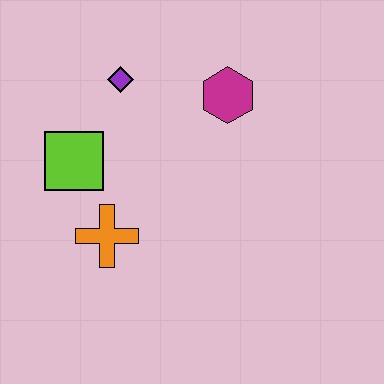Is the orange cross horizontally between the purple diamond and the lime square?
Yes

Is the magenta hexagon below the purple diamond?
Yes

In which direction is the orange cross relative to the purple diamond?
The orange cross is below the purple diamond.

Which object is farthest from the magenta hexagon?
The orange cross is farthest from the magenta hexagon.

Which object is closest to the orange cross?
The lime square is closest to the orange cross.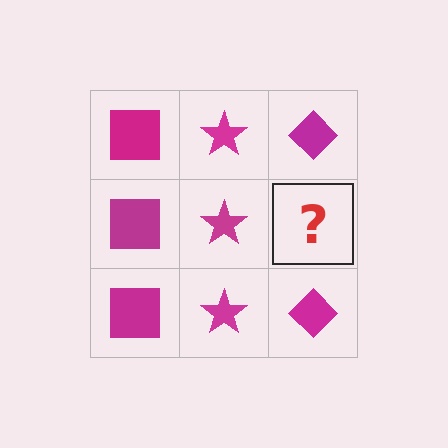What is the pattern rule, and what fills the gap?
The rule is that each column has a consistent shape. The gap should be filled with a magenta diamond.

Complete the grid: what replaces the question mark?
The question mark should be replaced with a magenta diamond.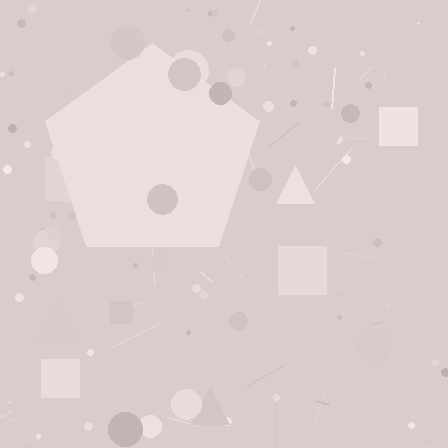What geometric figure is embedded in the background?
A pentagon is embedded in the background.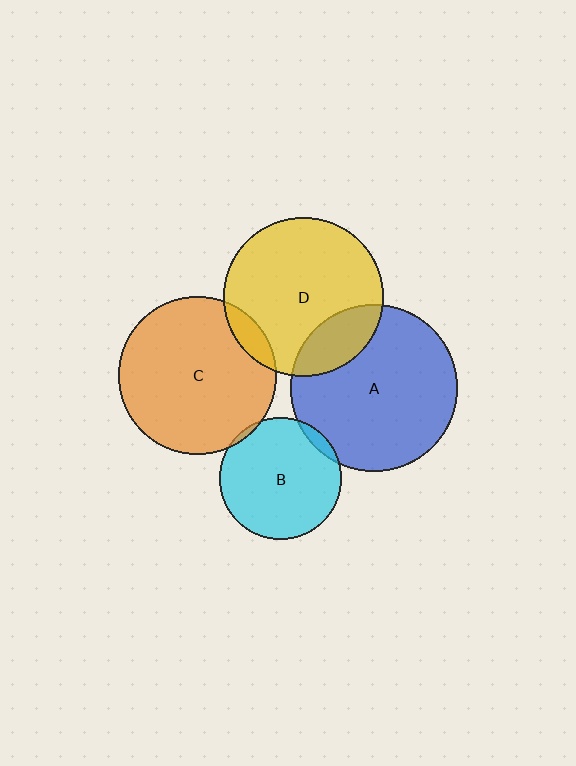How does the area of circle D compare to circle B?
Approximately 1.7 times.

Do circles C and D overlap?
Yes.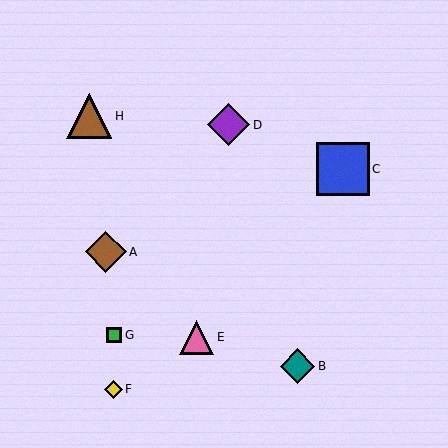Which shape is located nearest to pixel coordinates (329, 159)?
The blue square (labeled C) at (343, 169) is nearest to that location.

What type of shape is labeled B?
Shape B is a teal diamond.